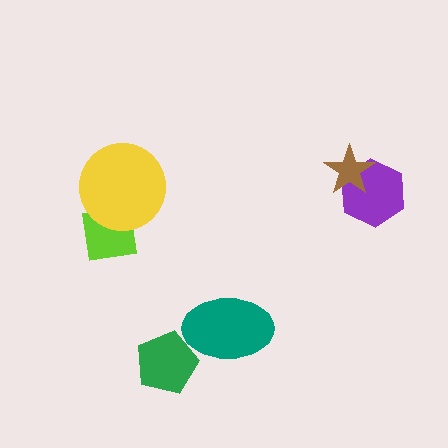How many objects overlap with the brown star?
1 object overlaps with the brown star.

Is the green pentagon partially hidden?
Yes, it is partially covered by another shape.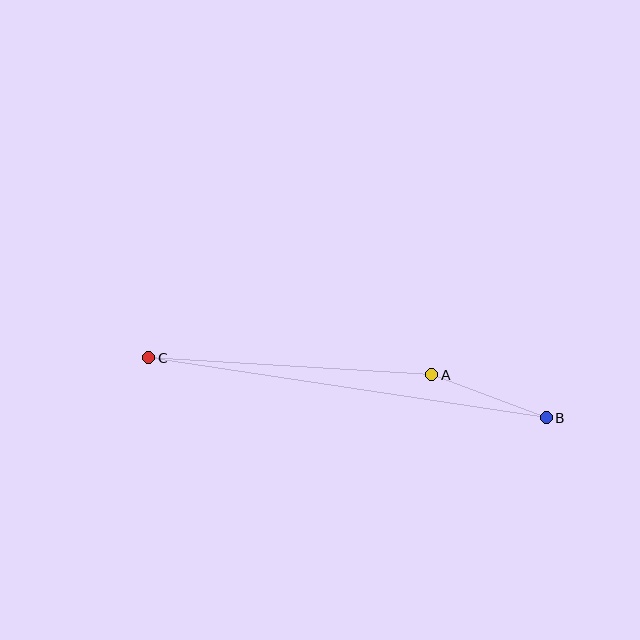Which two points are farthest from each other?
Points B and C are farthest from each other.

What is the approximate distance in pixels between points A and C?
The distance between A and C is approximately 283 pixels.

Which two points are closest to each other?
Points A and B are closest to each other.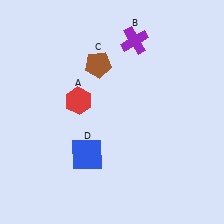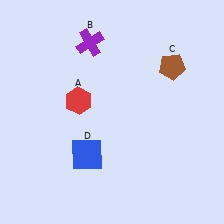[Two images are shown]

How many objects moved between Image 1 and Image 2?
2 objects moved between the two images.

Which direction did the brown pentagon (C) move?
The brown pentagon (C) moved right.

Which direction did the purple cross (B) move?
The purple cross (B) moved left.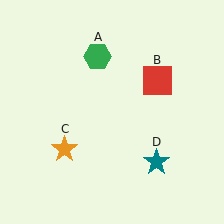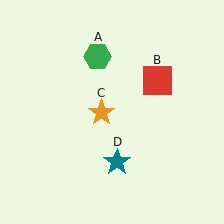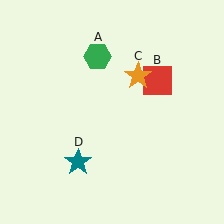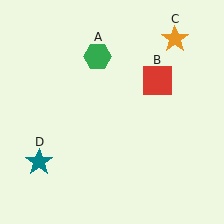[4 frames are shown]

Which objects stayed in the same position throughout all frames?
Green hexagon (object A) and red square (object B) remained stationary.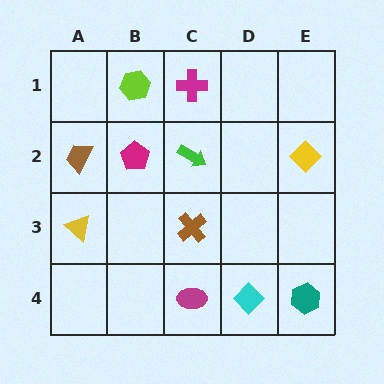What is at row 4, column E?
A teal hexagon.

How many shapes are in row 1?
2 shapes.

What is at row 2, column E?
A yellow diamond.